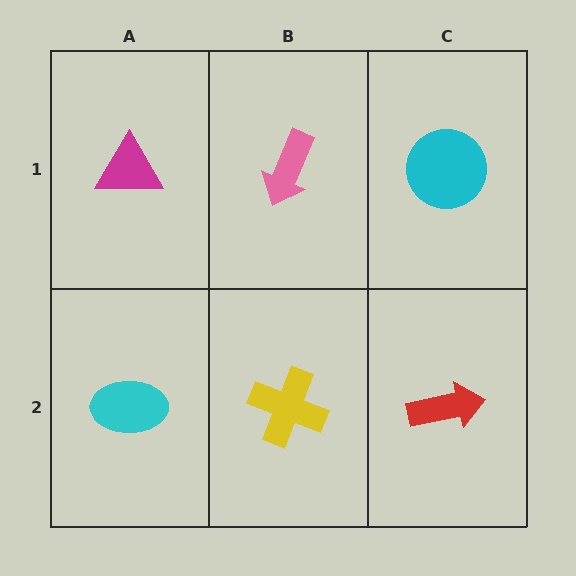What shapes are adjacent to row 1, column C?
A red arrow (row 2, column C), a pink arrow (row 1, column B).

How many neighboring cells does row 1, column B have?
3.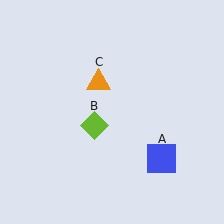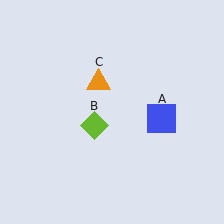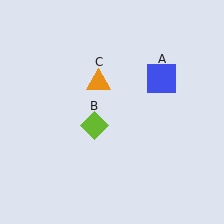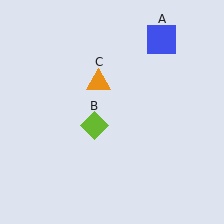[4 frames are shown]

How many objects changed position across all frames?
1 object changed position: blue square (object A).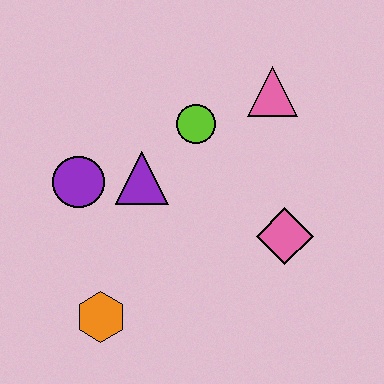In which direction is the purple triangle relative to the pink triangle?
The purple triangle is to the left of the pink triangle.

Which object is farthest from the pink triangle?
The orange hexagon is farthest from the pink triangle.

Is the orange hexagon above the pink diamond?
No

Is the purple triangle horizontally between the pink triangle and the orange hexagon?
Yes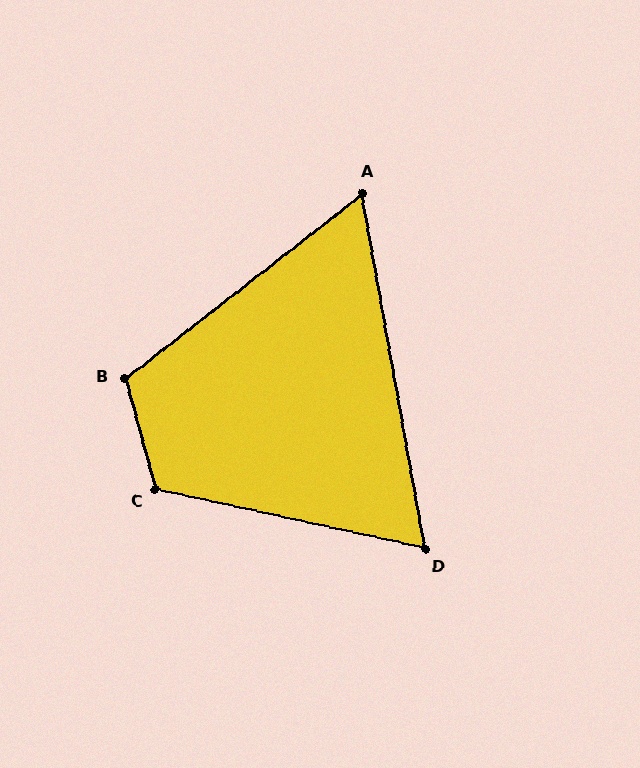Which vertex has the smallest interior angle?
A, at approximately 62 degrees.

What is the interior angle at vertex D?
Approximately 67 degrees (acute).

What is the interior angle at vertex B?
Approximately 113 degrees (obtuse).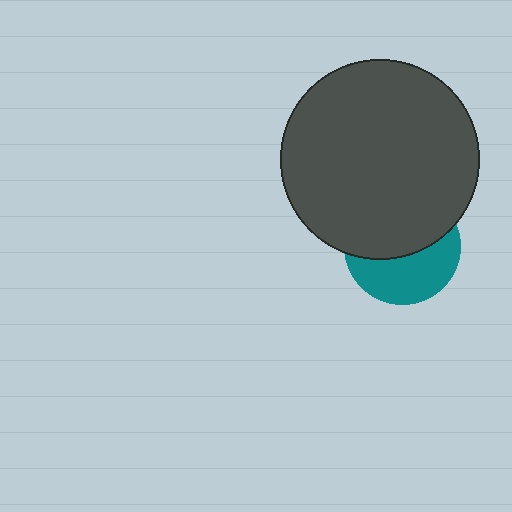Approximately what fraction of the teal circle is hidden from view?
Roughly 55% of the teal circle is hidden behind the dark gray circle.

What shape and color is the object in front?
The object in front is a dark gray circle.